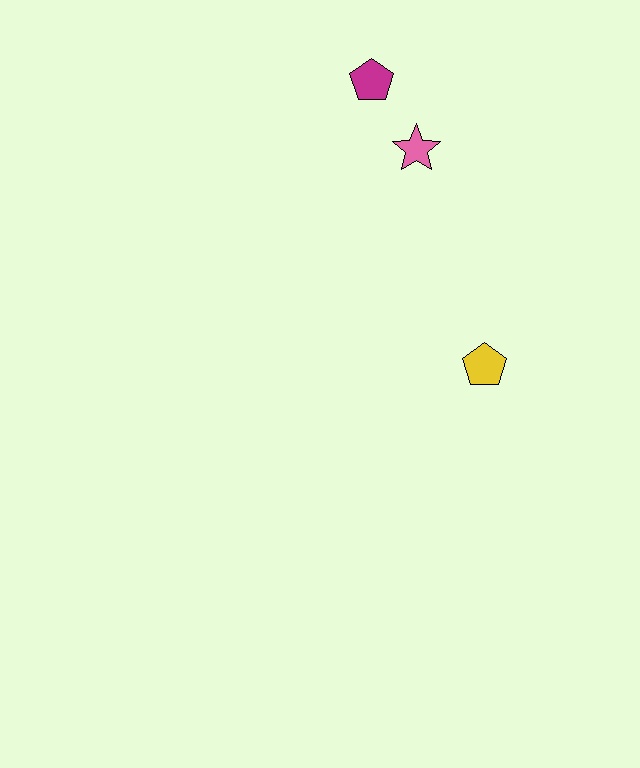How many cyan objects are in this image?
There are no cyan objects.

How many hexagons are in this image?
There are no hexagons.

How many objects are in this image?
There are 3 objects.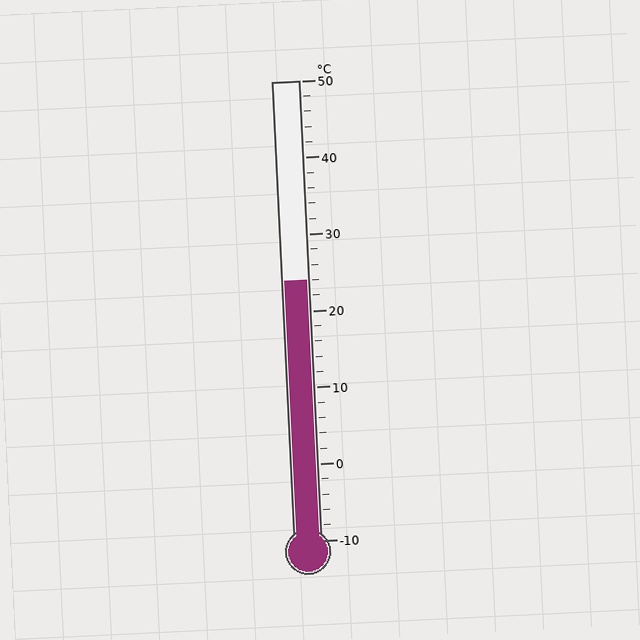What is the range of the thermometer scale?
The thermometer scale ranges from -10°C to 50°C.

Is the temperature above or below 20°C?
The temperature is above 20°C.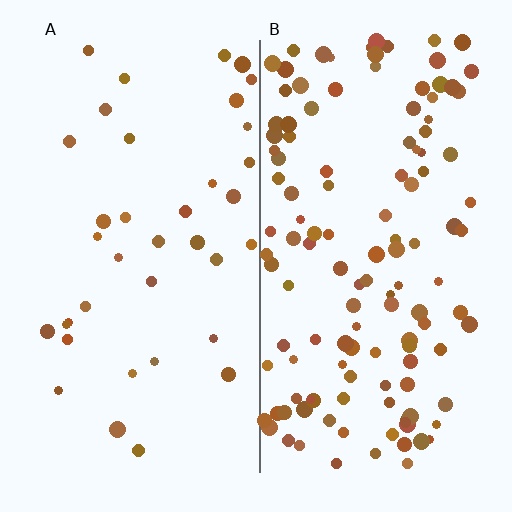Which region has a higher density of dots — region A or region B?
B (the right).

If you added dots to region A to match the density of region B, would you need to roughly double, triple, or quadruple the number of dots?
Approximately triple.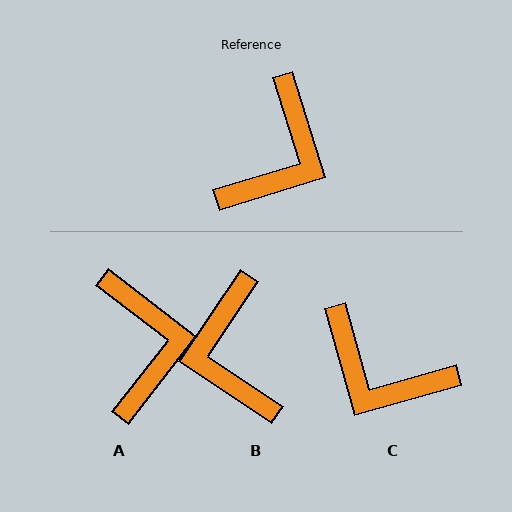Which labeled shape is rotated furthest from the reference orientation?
B, about 141 degrees away.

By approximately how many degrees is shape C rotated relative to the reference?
Approximately 91 degrees clockwise.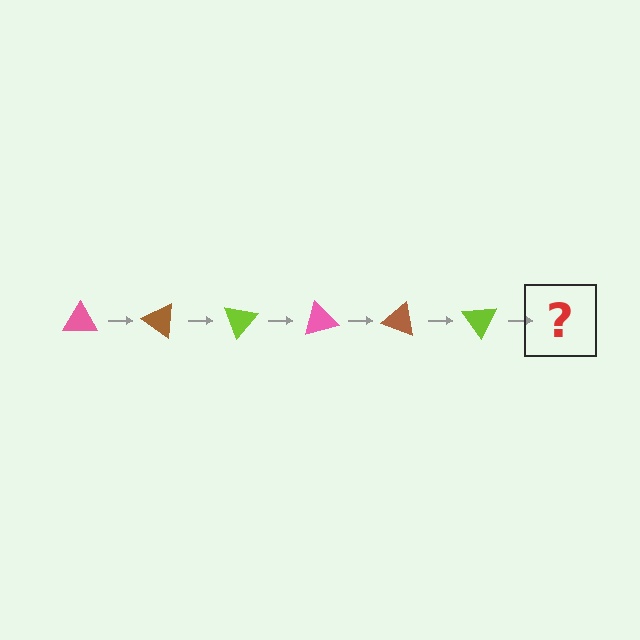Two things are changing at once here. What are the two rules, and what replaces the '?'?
The two rules are that it rotates 35 degrees each step and the color cycles through pink, brown, and lime. The '?' should be a pink triangle, rotated 210 degrees from the start.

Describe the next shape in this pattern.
It should be a pink triangle, rotated 210 degrees from the start.